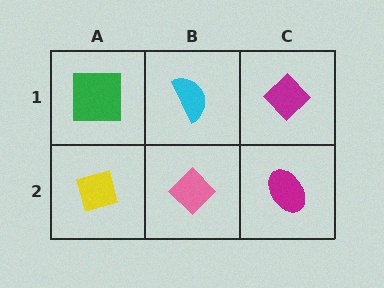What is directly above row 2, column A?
A green square.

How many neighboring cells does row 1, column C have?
2.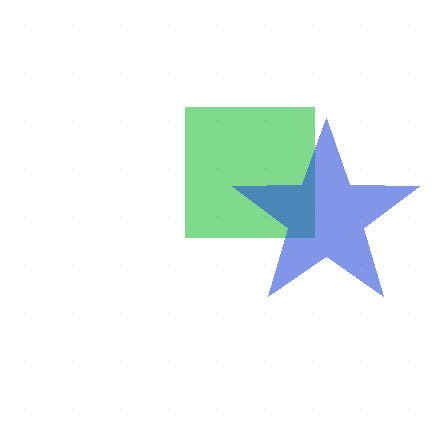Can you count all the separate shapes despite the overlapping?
Yes, there are 2 separate shapes.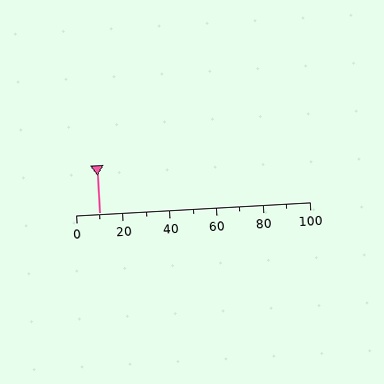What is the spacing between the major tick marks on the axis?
The major ticks are spaced 20 apart.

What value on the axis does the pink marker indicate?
The marker indicates approximately 10.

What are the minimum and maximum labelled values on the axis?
The axis runs from 0 to 100.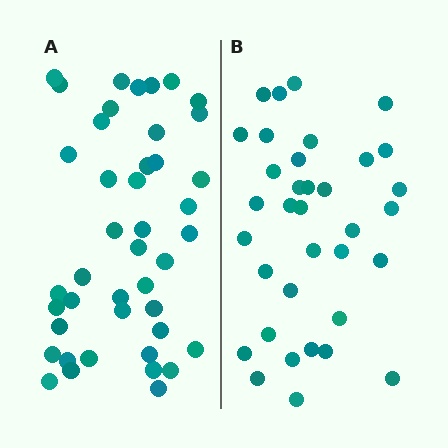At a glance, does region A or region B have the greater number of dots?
Region A (the left region) has more dots.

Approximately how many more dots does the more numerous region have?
Region A has roughly 8 or so more dots than region B.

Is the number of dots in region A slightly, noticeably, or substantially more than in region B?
Region A has only slightly more — the two regions are fairly close. The ratio is roughly 1.2 to 1.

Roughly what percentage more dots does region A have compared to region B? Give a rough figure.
About 25% more.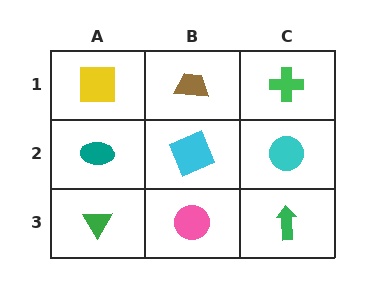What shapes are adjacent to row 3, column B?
A cyan square (row 2, column B), a green triangle (row 3, column A), a green arrow (row 3, column C).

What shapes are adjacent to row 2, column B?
A brown trapezoid (row 1, column B), a pink circle (row 3, column B), a teal ellipse (row 2, column A), a cyan circle (row 2, column C).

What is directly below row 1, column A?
A teal ellipse.